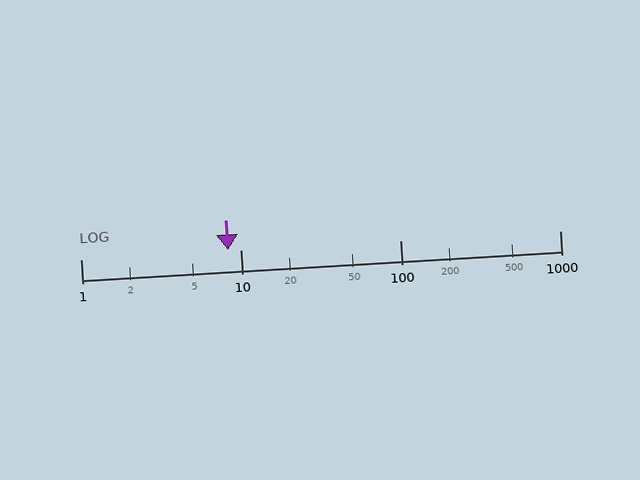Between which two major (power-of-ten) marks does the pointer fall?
The pointer is between 1 and 10.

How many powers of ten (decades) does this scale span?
The scale spans 3 decades, from 1 to 1000.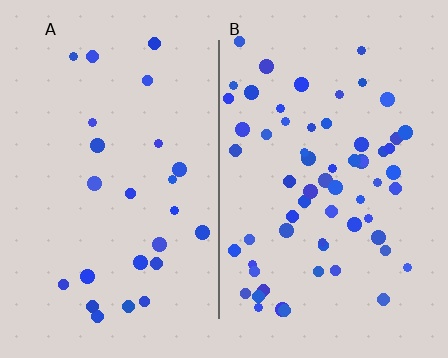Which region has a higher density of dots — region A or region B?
B (the right).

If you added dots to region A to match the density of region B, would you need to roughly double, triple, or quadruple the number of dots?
Approximately triple.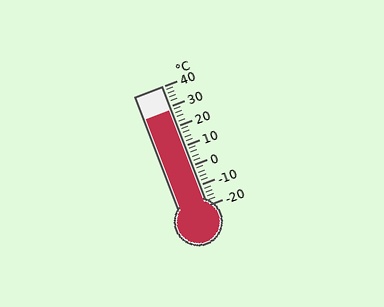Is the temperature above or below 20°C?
The temperature is above 20°C.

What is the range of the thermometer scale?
The thermometer scale ranges from -20°C to 40°C.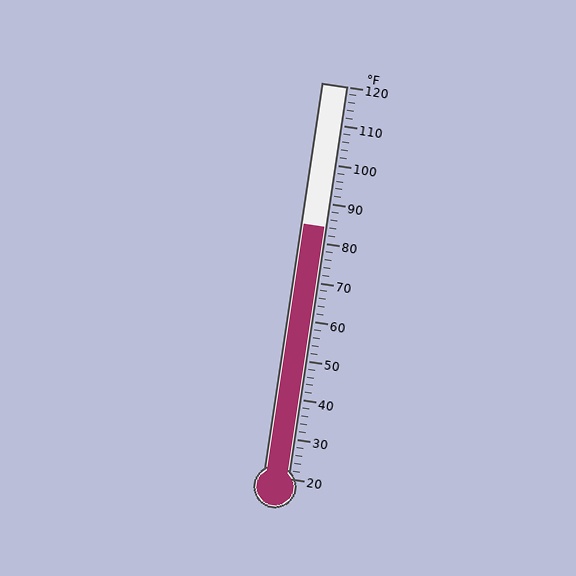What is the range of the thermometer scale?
The thermometer scale ranges from 20°F to 120°F.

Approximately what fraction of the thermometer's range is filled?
The thermometer is filled to approximately 65% of its range.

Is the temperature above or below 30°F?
The temperature is above 30°F.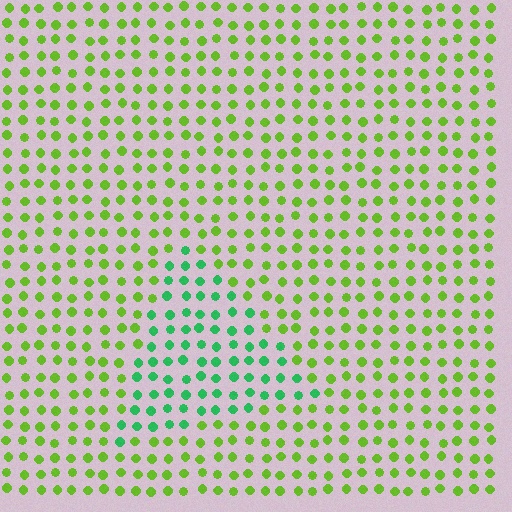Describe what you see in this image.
The image is filled with small lime elements in a uniform arrangement. A triangle-shaped region is visible where the elements are tinted to a slightly different hue, forming a subtle color boundary.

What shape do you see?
I see a triangle.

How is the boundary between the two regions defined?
The boundary is defined purely by a slight shift in hue (about 46 degrees). Spacing, size, and orientation are identical on both sides.